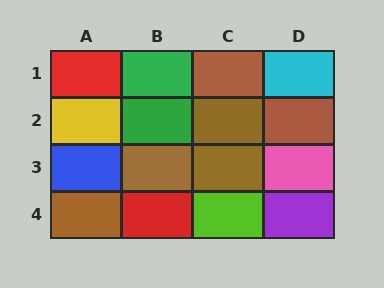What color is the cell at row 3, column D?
Pink.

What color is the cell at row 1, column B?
Green.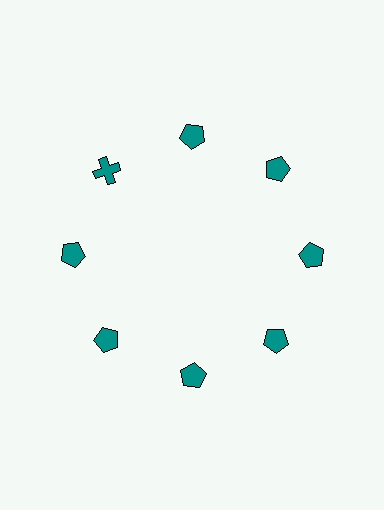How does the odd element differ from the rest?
It has a different shape: cross instead of pentagon.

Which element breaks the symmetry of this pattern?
The teal cross at roughly the 10 o'clock position breaks the symmetry. All other shapes are teal pentagons.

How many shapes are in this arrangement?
There are 8 shapes arranged in a ring pattern.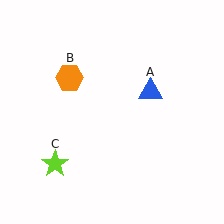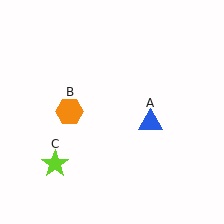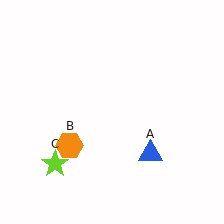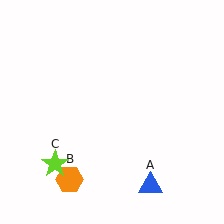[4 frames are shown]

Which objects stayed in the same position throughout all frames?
Lime star (object C) remained stationary.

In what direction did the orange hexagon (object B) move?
The orange hexagon (object B) moved down.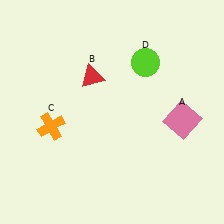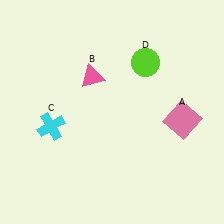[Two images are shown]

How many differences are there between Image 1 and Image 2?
There are 2 differences between the two images.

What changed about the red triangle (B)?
In Image 1, B is red. In Image 2, it changed to pink.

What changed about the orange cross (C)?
In Image 1, C is orange. In Image 2, it changed to cyan.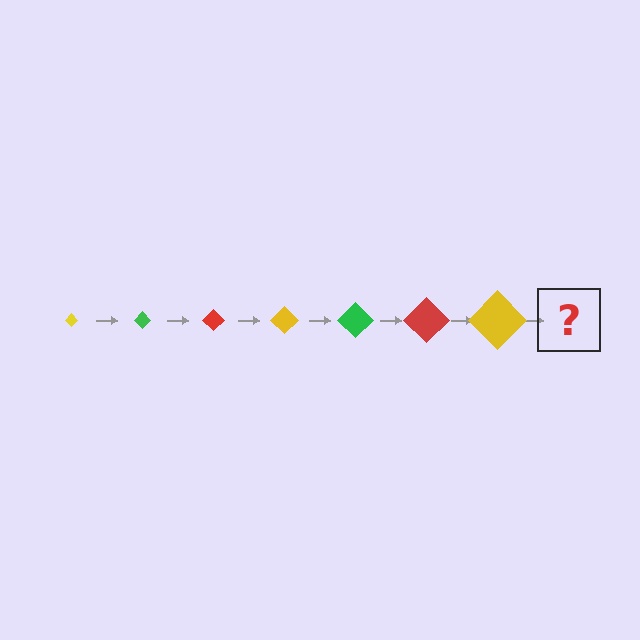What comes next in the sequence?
The next element should be a green diamond, larger than the previous one.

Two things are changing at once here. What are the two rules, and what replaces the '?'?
The two rules are that the diamond grows larger each step and the color cycles through yellow, green, and red. The '?' should be a green diamond, larger than the previous one.